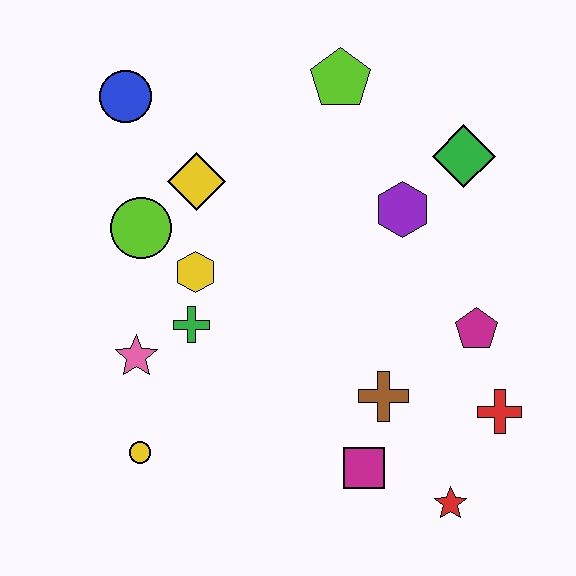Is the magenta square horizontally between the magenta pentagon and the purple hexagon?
No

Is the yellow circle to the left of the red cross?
Yes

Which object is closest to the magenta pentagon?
The red cross is closest to the magenta pentagon.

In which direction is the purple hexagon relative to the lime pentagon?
The purple hexagon is below the lime pentagon.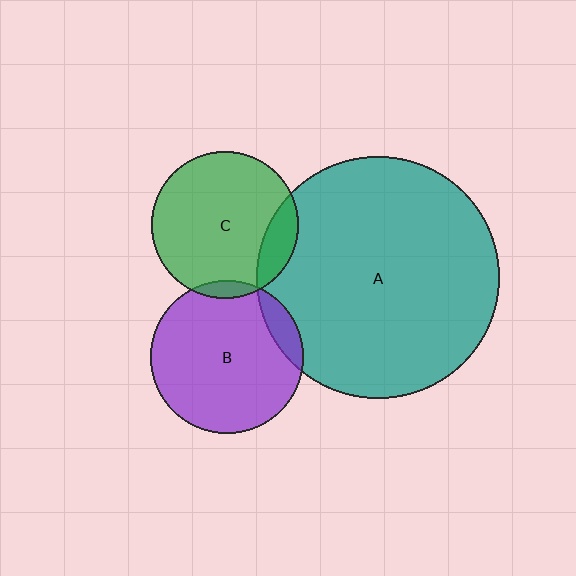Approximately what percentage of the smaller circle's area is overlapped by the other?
Approximately 5%.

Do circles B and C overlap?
Yes.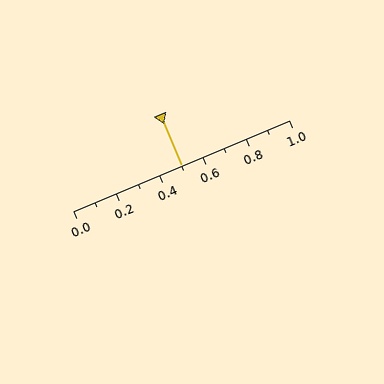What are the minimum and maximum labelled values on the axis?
The axis runs from 0.0 to 1.0.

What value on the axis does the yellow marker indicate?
The marker indicates approximately 0.5.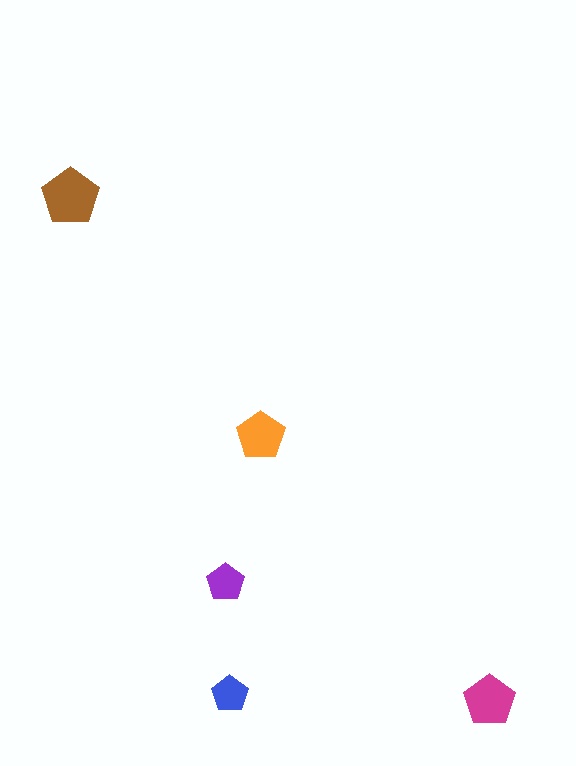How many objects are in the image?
There are 5 objects in the image.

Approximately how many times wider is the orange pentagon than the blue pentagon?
About 1.5 times wider.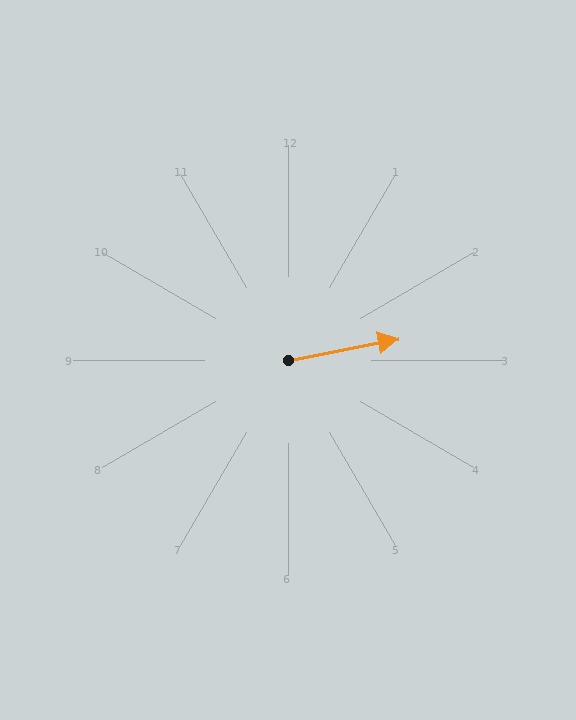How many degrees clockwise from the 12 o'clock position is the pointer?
Approximately 79 degrees.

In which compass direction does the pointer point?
East.